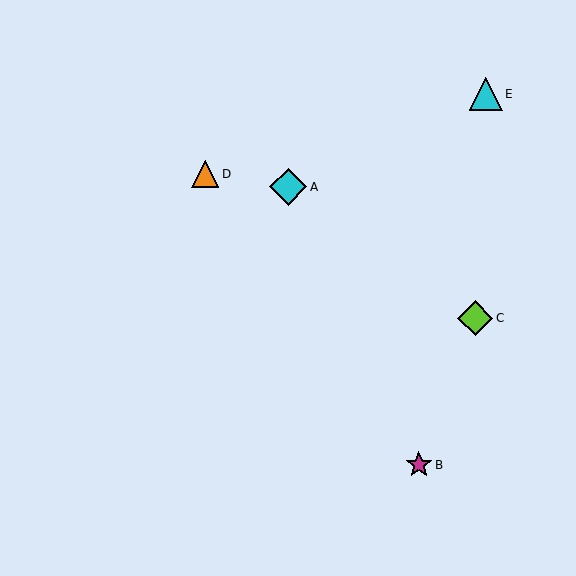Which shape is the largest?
The cyan diamond (labeled A) is the largest.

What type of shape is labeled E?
Shape E is a cyan triangle.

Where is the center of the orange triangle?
The center of the orange triangle is at (205, 174).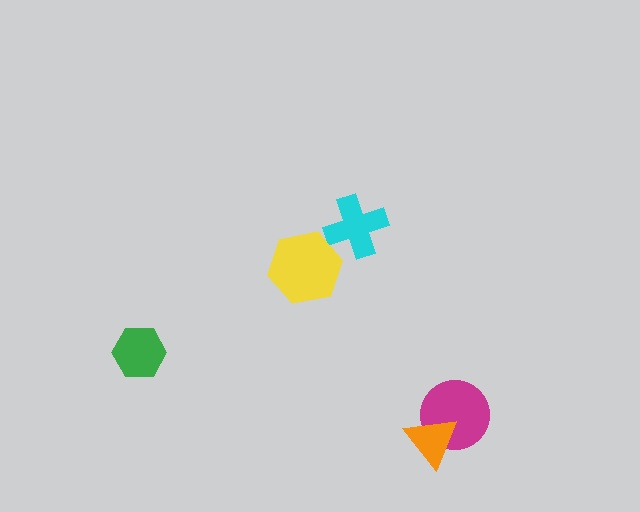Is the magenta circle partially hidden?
Yes, it is partially covered by another shape.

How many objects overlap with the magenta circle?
1 object overlaps with the magenta circle.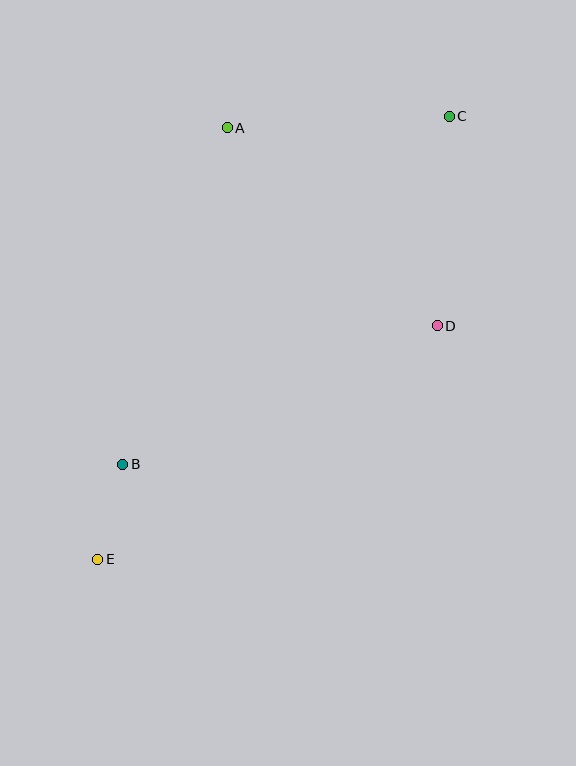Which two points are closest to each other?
Points B and E are closest to each other.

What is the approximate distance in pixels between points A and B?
The distance between A and B is approximately 353 pixels.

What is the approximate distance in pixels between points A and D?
The distance between A and D is approximately 289 pixels.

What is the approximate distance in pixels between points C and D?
The distance between C and D is approximately 210 pixels.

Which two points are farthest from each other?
Points C and E are farthest from each other.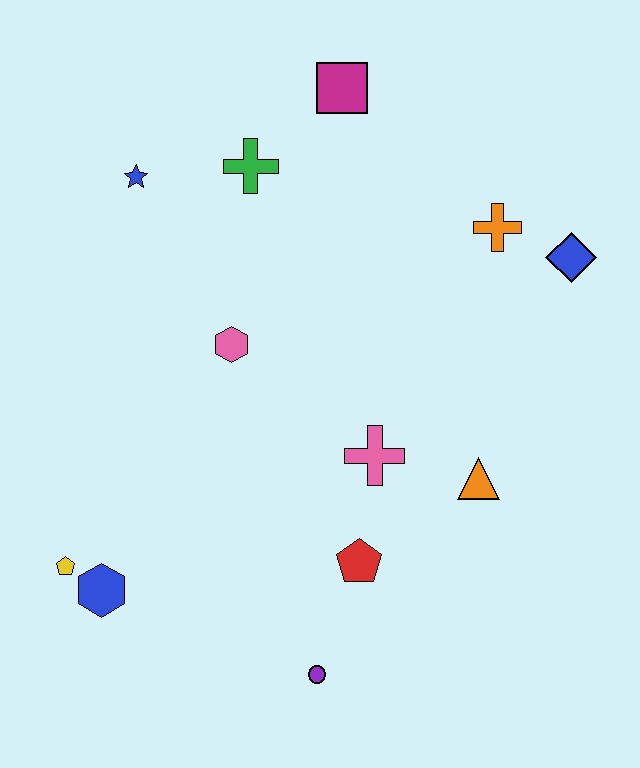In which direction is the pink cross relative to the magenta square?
The pink cross is below the magenta square.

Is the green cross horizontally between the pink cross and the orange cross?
No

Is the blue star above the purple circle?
Yes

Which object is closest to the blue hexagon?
The yellow pentagon is closest to the blue hexagon.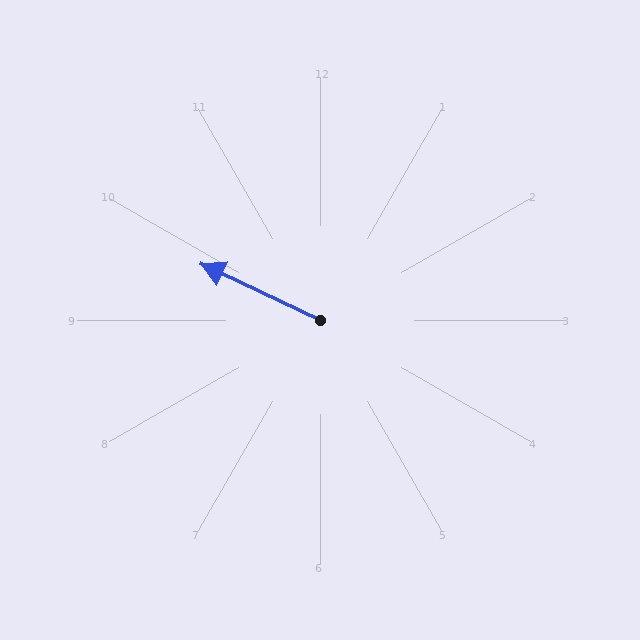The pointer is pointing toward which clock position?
Roughly 10 o'clock.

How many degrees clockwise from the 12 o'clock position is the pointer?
Approximately 295 degrees.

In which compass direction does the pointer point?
Northwest.